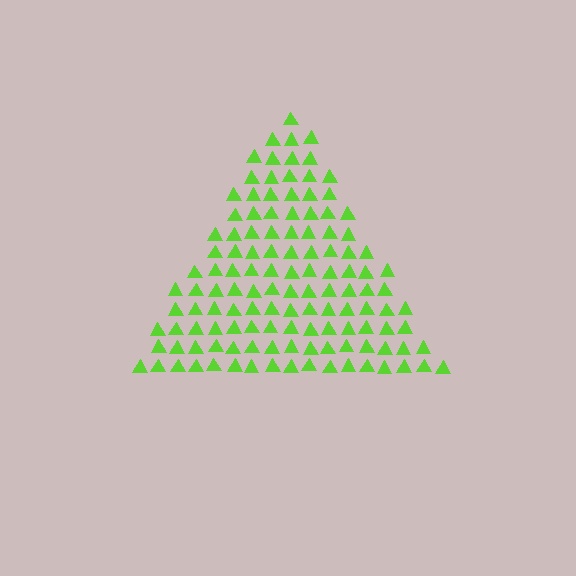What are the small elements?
The small elements are triangles.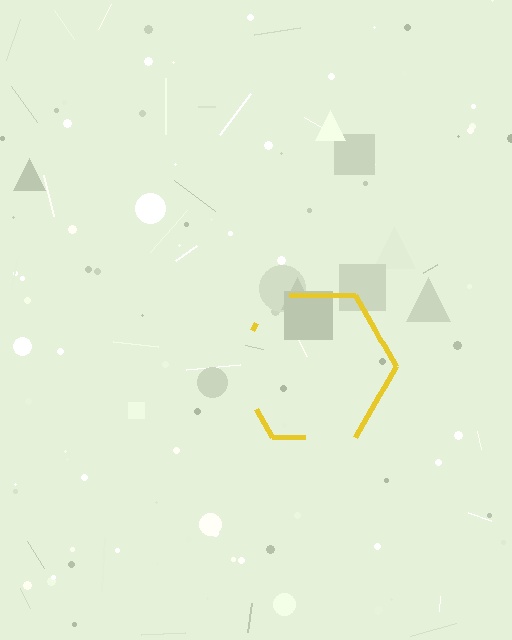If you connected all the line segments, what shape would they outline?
They would outline a hexagon.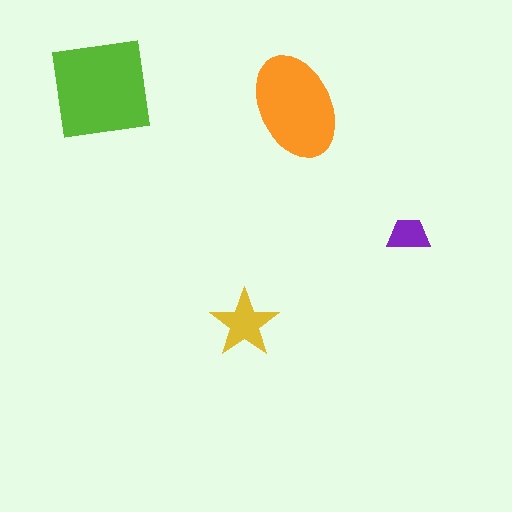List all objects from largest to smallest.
The lime square, the orange ellipse, the yellow star, the purple trapezoid.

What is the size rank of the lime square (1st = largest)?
1st.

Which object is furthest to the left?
The lime square is leftmost.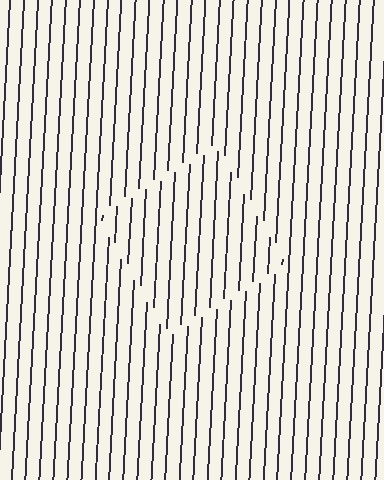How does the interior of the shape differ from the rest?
The interior of the shape contains the same grating, shifted by half a period — the contour is defined by the phase discontinuity where line-ends from the inner and outer gratings abut.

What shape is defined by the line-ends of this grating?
An illusory square. The interior of the shape contains the same grating, shifted by half a period — the contour is defined by the phase discontinuity where line-ends from the inner and outer gratings abut.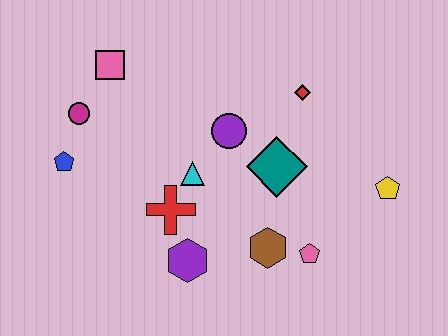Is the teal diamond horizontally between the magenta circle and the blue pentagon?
No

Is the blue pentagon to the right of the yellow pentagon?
No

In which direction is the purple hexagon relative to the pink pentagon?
The purple hexagon is to the left of the pink pentagon.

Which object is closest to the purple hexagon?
The red cross is closest to the purple hexagon.